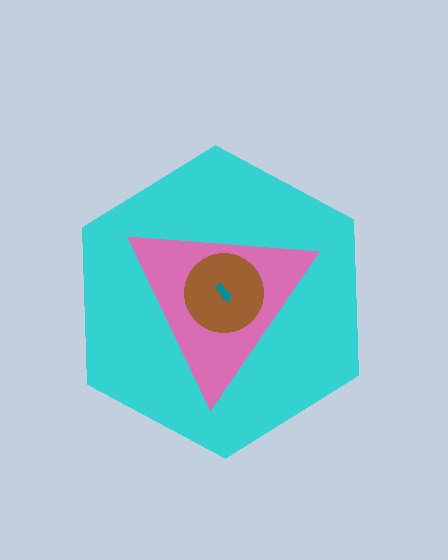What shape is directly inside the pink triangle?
The brown circle.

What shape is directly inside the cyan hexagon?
The pink triangle.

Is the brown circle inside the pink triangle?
Yes.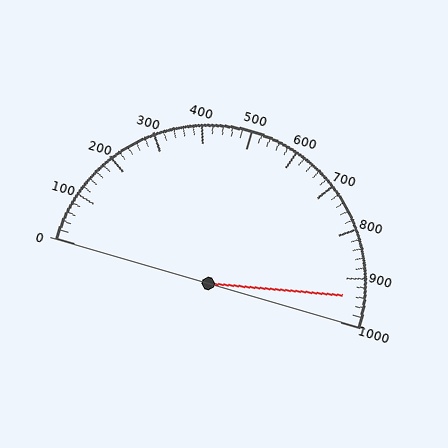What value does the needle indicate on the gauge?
The needle indicates approximately 940.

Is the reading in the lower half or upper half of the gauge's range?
The reading is in the upper half of the range (0 to 1000).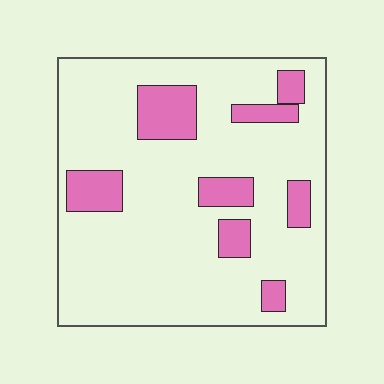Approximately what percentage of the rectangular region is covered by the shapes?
Approximately 20%.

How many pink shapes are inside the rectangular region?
8.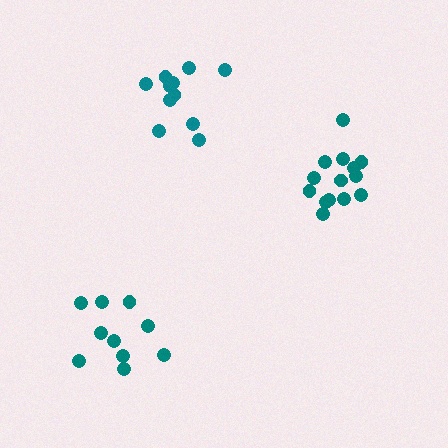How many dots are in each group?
Group 1: 10 dots, Group 2: 14 dots, Group 3: 12 dots (36 total).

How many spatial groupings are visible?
There are 3 spatial groupings.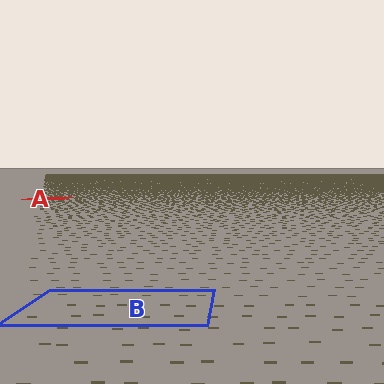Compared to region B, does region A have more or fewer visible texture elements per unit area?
Region A has more texture elements per unit area — they are packed more densely because it is farther away.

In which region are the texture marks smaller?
The texture marks are smaller in region A, because it is farther away.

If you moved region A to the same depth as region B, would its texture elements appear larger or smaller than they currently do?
They would appear larger. At a closer depth, the same texture elements are projected at a bigger on-screen size.